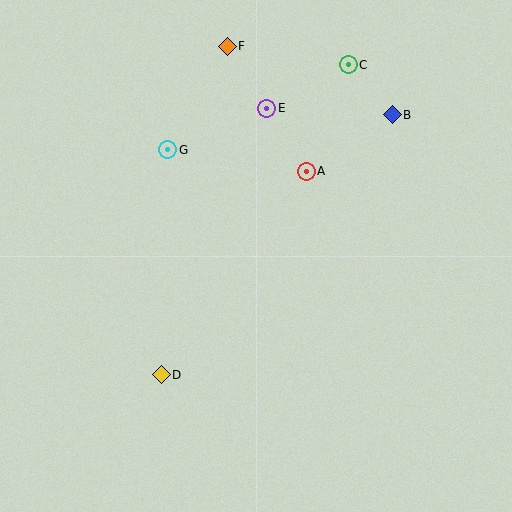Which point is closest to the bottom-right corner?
Point D is closest to the bottom-right corner.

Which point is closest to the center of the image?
Point A at (306, 171) is closest to the center.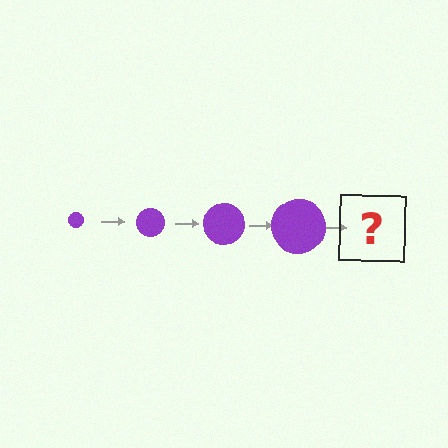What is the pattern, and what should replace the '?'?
The pattern is that the circle gets progressively larger each step. The '?' should be a purple circle, larger than the previous one.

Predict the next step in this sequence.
The next step is a purple circle, larger than the previous one.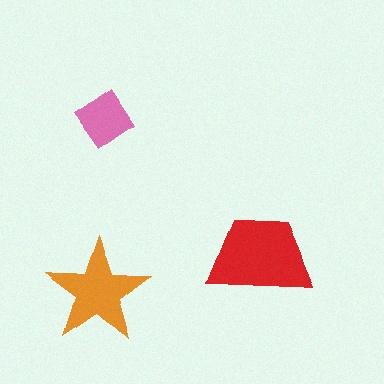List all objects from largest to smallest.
The red trapezoid, the orange star, the pink diamond.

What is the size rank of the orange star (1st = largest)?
2nd.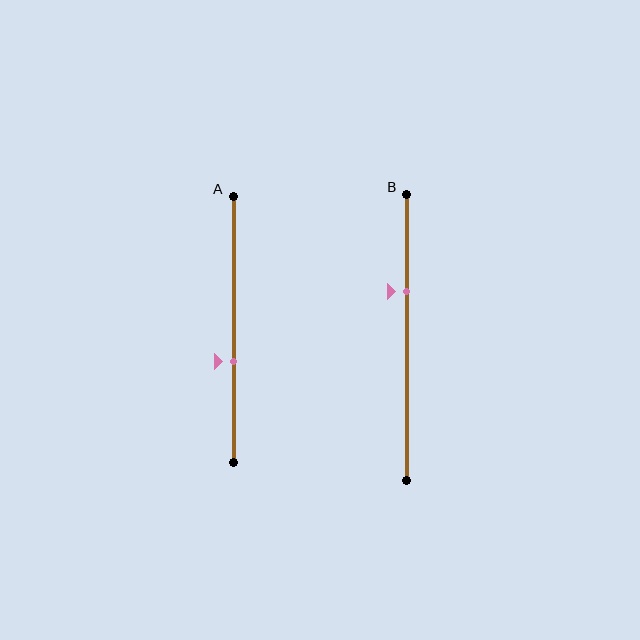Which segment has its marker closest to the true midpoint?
Segment A has its marker closest to the true midpoint.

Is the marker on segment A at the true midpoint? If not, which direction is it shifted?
No, the marker on segment A is shifted downward by about 12% of the segment length.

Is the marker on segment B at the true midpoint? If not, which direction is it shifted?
No, the marker on segment B is shifted upward by about 16% of the segment length.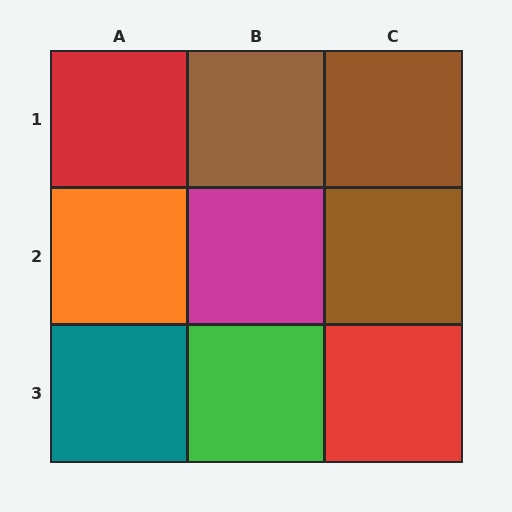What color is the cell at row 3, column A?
Teal.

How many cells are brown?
3 cells are brown.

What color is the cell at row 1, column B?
Brown.